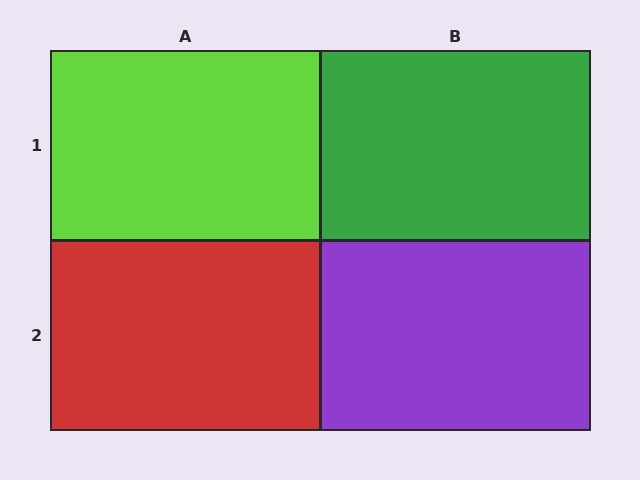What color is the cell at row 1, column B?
Green.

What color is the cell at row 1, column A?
Lime.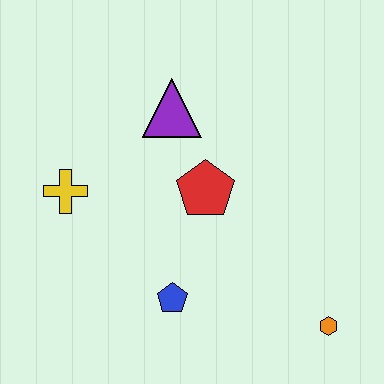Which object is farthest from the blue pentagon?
The purple triangle is farthest from the blue pentagon.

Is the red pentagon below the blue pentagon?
No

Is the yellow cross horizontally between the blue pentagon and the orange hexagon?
No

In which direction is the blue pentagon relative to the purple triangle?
The blue pentagon is below the purple triangle.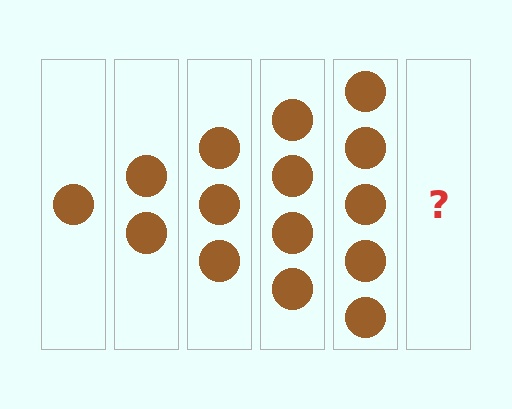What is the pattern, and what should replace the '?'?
The pattern is that each step adds one more circle. The '?' should be 6 circles.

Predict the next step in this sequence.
The next step is 6 circles.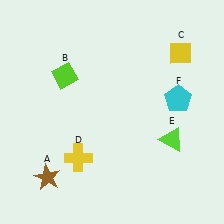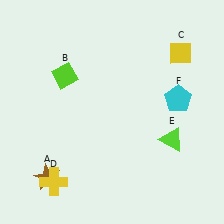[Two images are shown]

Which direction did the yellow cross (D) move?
The yellow cross (D) moved left.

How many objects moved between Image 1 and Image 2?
1 object moved between the two images.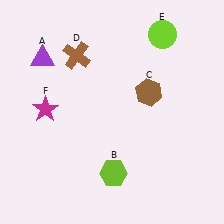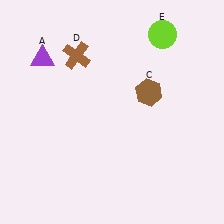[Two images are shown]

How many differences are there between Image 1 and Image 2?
There are 2 differences between the two images.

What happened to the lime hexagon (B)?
The lime hexagon (B) was removed in Image 2. It was in the bottom-right area of Image 1.